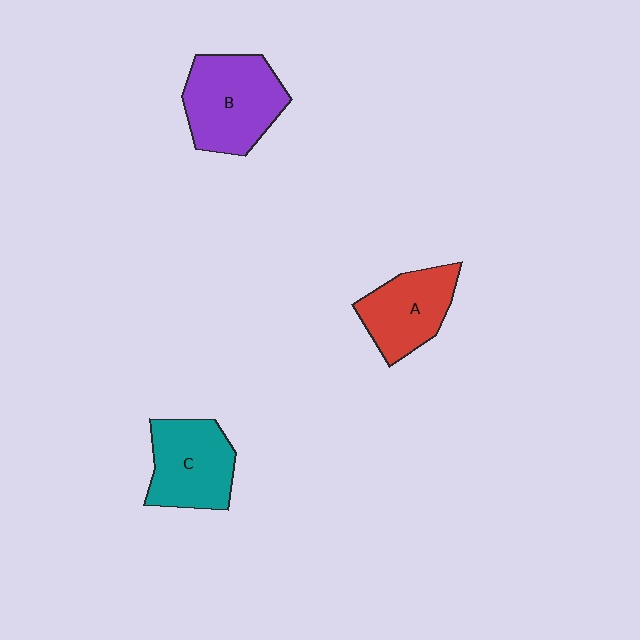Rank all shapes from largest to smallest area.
From largest to smallest: B (purple), C (teal), A (red).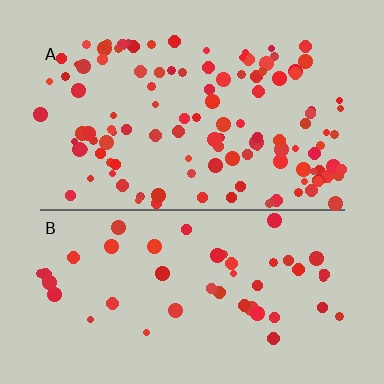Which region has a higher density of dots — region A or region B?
A (the top).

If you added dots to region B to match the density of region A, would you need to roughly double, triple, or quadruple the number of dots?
Approximately double.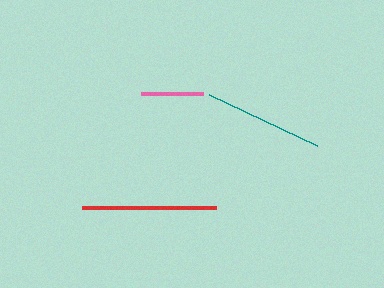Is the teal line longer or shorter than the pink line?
The teal line is longer than the pink line.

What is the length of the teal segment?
The teal segment is approximately 119 pixels long.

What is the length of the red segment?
The red segment is approximately 134 pixels long.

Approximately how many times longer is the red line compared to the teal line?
The red line is approximately 1.1 times the length of the teal line.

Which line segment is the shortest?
The pink line is the shortest at approximately 62 pixels.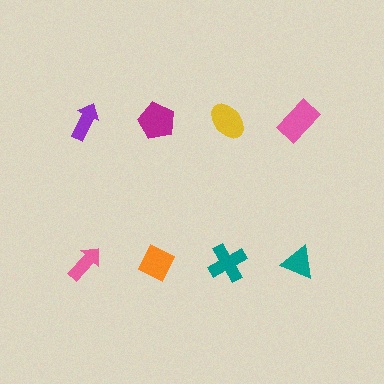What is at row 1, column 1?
A purple arrow.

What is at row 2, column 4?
A teal triangle.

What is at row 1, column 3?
A yellow ellipse.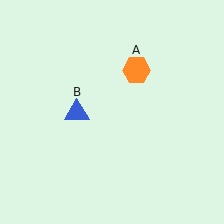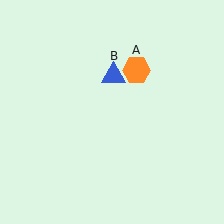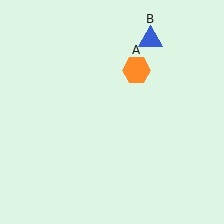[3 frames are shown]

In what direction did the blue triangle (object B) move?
The blue triangle (object B) moved up and to the right.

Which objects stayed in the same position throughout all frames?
Orange hexagon (object A) remained stationary.